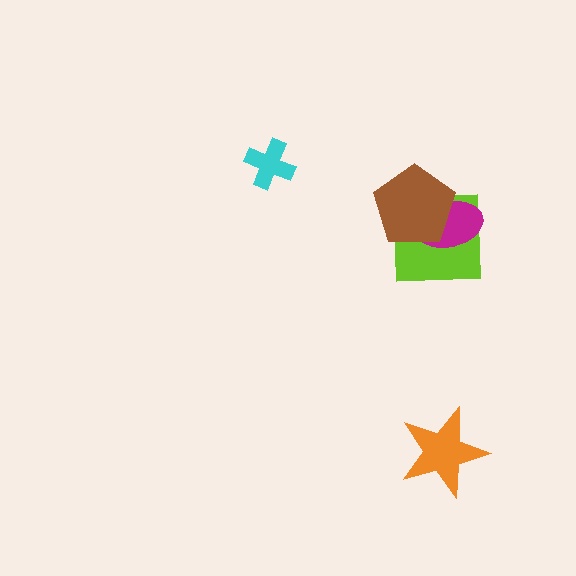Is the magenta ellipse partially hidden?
Yes, it is partially covered by another shape.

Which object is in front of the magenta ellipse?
The brown pentagon is in front of the magenta ellipse.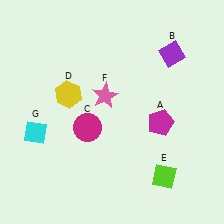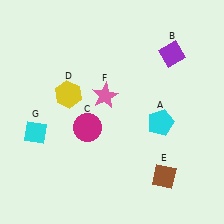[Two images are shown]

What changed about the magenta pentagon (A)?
In Image 1, A is magenta. In Image 2, it changed to cyan.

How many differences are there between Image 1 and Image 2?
There are 2 differences between the two images.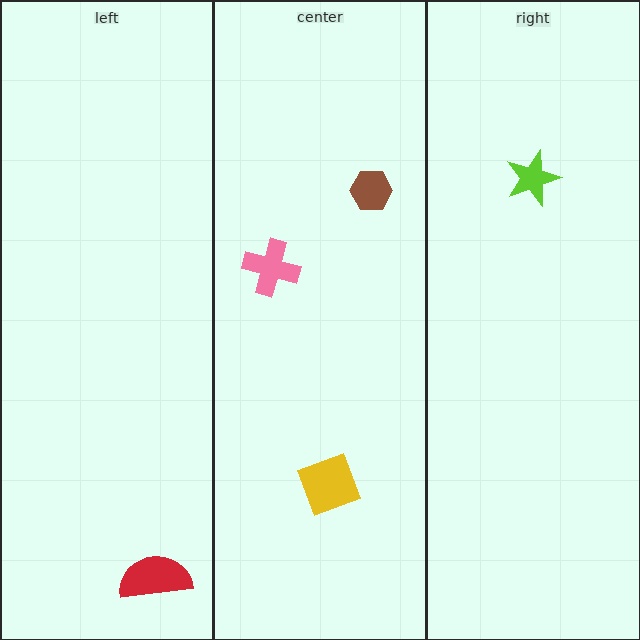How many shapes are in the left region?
1.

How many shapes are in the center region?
3.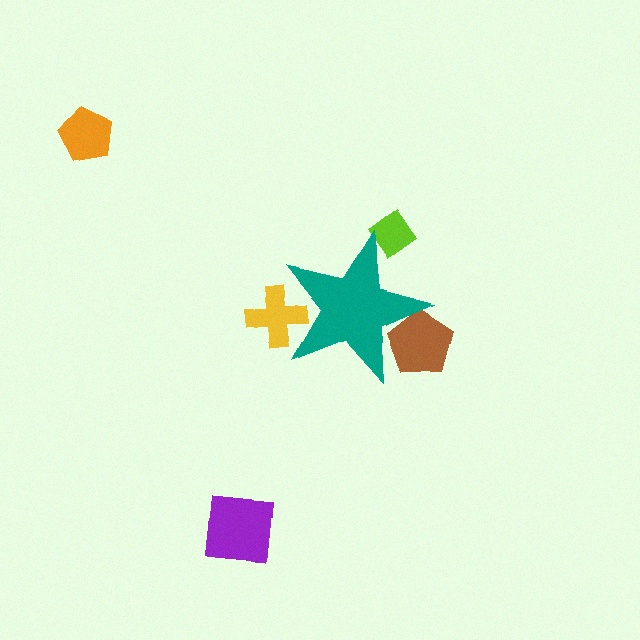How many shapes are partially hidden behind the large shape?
3 shapes are partially hidden.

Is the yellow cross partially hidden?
Yes, the yellow cross is partially hidden behind the teal star.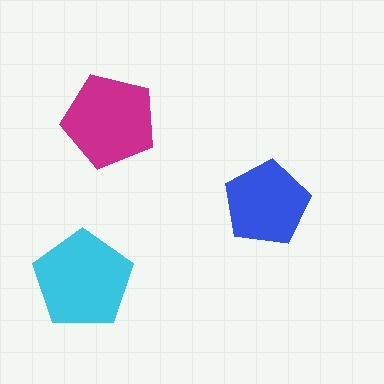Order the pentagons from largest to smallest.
the cyan one, the magenta one, the blue one.